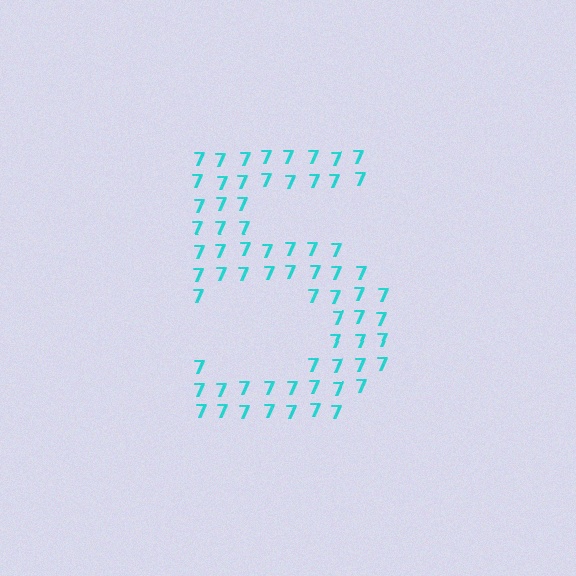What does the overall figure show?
The overall figure shows the digit 5.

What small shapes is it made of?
It is made of small digit 7's.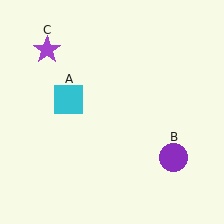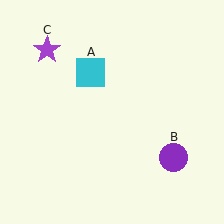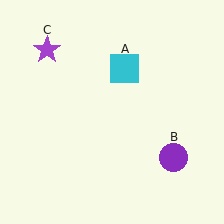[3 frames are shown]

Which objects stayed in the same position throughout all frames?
Purple circle (object B) and purple star (object C) remained stationary.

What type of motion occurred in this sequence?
The cyan square (object A) rotated clockwise around the center of the scene.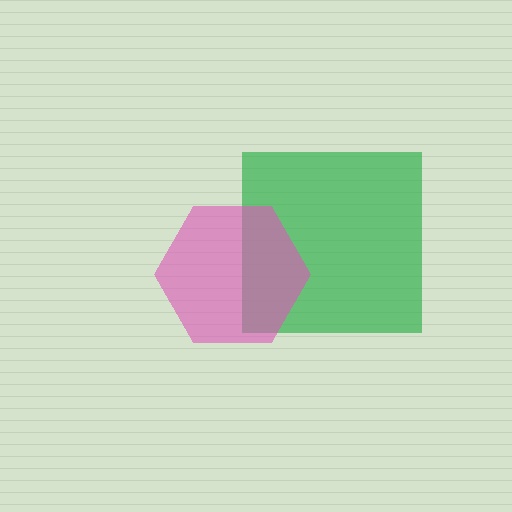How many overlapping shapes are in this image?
There are 2 overlapping shapes in the image.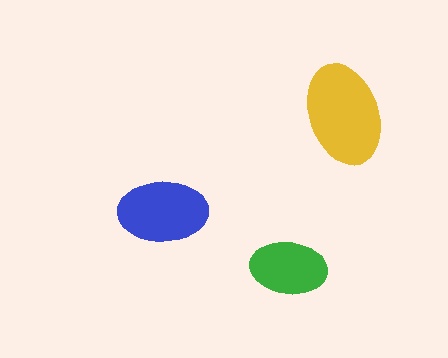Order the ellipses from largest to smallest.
the yellow one, the blue one, the green one.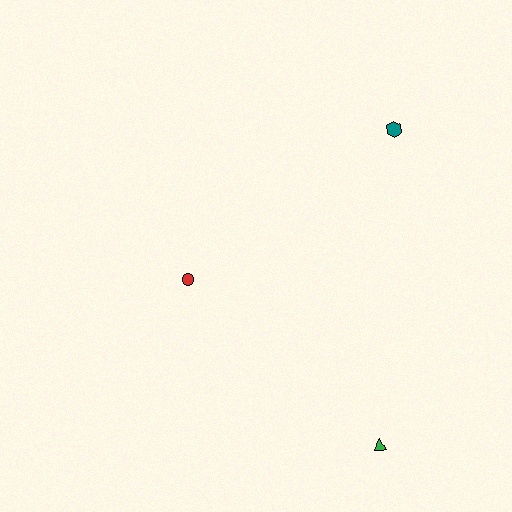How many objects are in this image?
There are 3 objects.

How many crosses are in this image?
There are no crosses.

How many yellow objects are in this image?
There are no yellow objects.